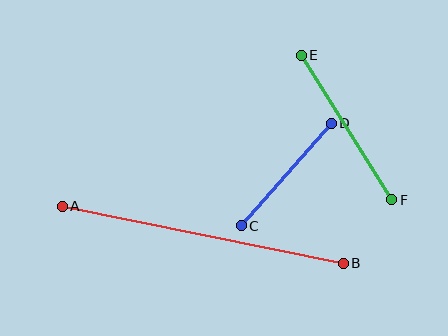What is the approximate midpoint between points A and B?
The midpoint is at approximately (203, 235) pixels.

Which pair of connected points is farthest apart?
Points A and B are farthest apart.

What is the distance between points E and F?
The distance is approximately 170 pixels.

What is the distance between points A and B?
The distance is approximately 287 pixels.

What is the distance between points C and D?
The distance is approximately 136 pixels.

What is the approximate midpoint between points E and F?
The midpoint is at approximately (346, 127) pixels.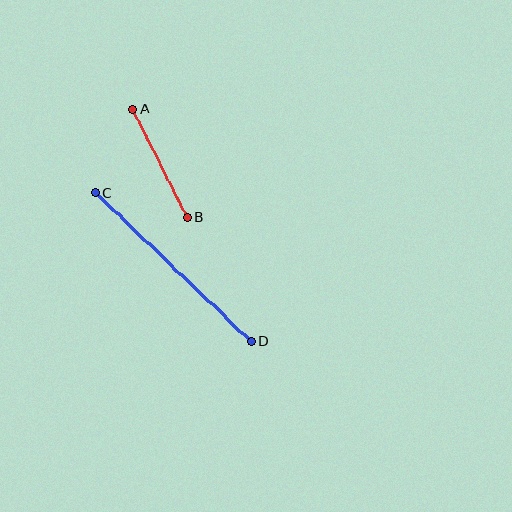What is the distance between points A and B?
The distance is approximately 121 pixels.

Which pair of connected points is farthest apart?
Points C and D are farthest apart.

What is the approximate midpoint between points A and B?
The midpoint is at approximately (160, 163) pixels.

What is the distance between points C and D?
The distance is approximately 215 pixels.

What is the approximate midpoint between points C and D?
The midpoint is at approximately (173, 267) pixels.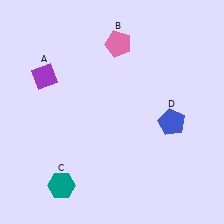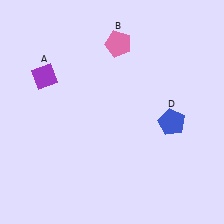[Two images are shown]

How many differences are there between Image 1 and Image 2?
There is 1 difference between the two images.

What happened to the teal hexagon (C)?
The teal hexagon (C) was removed in Image 2. It was in the bottom-left area of Image 1.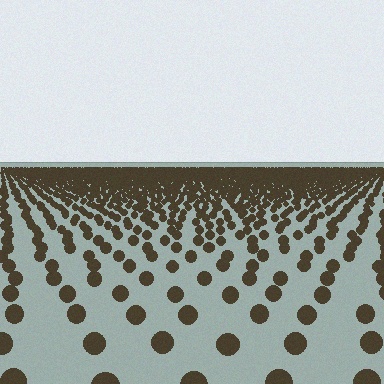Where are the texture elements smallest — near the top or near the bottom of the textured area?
Near the top.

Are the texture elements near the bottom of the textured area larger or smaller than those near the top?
Larger. Near the bottom, elements are closer to the viewer and appear at a bigger on-screen size.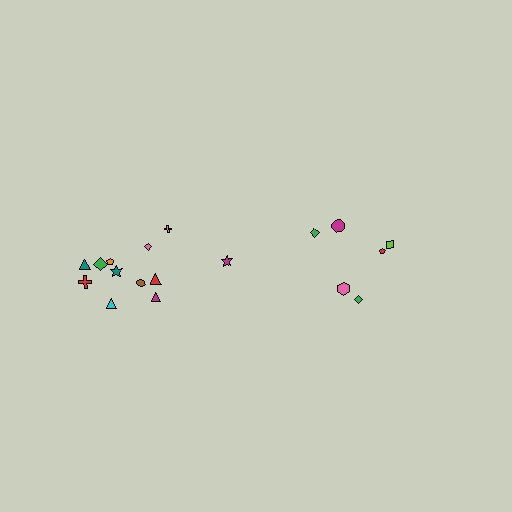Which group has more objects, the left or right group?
The left group.